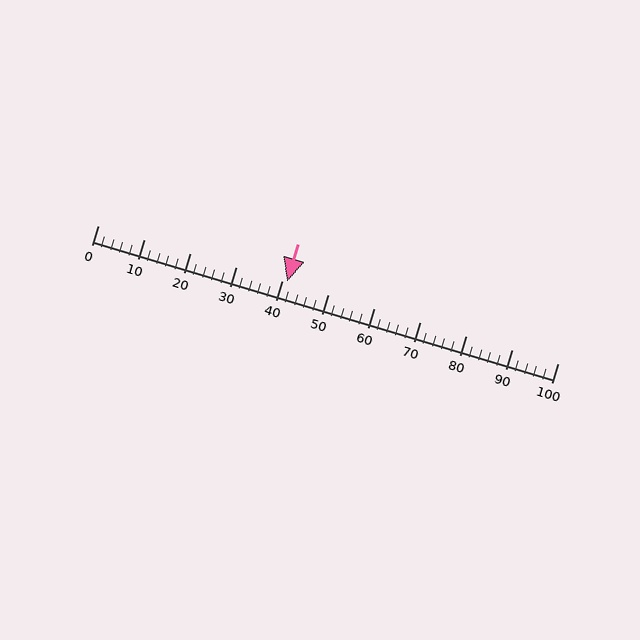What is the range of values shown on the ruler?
The ruler shows values from 0 to 100.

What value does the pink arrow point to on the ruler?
The pink arrow points to approximately 41.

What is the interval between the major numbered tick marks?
The major tick marks are spaced 10 units apart.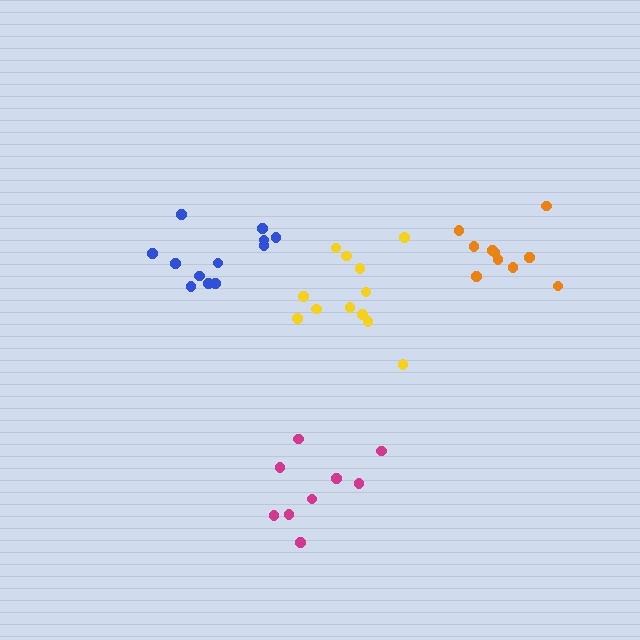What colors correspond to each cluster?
The clusters are colored: yellow, blue, orange, magenta.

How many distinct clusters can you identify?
There are 4 distinct clusters.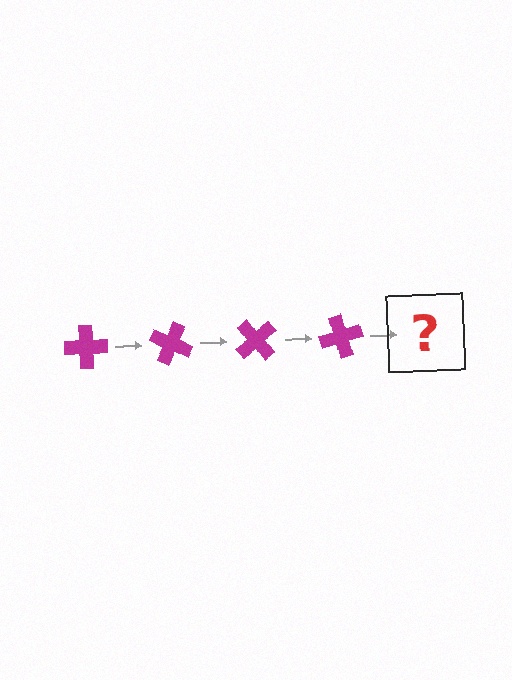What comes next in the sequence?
The next element should be a magenta cross rotated 100 degrees.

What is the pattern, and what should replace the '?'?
The pattern is that the cross rotates 25 degrees each step. The '?' should be a magenta cross rotated 100 degrees.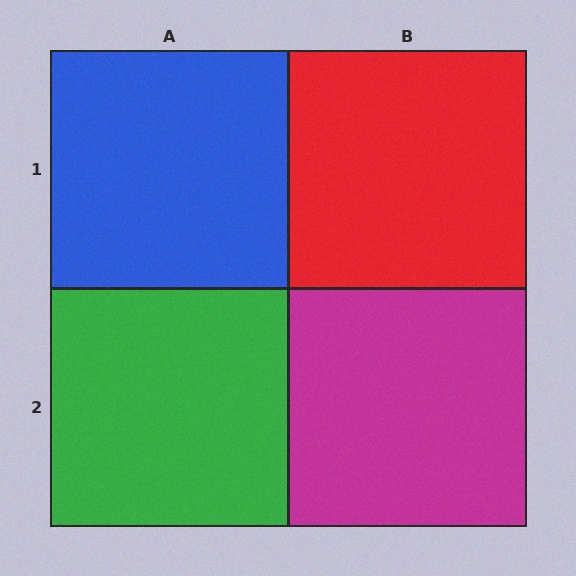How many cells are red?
1 cell is red.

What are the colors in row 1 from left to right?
Blue, red.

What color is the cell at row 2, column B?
Magenta.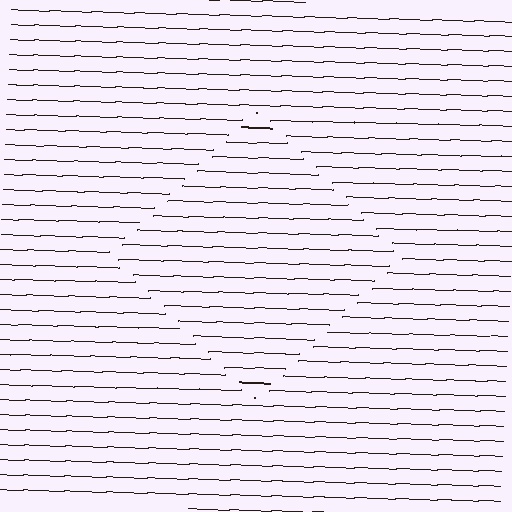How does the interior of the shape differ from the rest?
The interior of the shape contains the same grating, shifted by half a period — the contour is defined by the phase discontinuity where line-ends from the inner and outer gratings abut.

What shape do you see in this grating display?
An illusory square. The interior of the shape contains the same grating, shifted by half a period — the contour is defined by the phase discontinuity where line-ends from the inner and outer gratings abut.